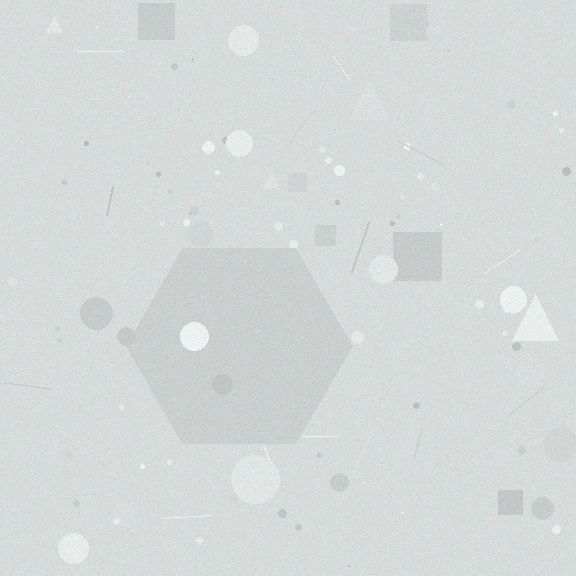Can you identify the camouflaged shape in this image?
The camouflaged shape is a hexagon.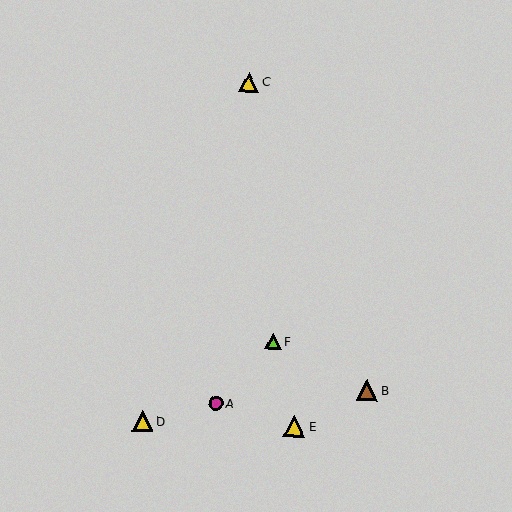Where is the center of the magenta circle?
The center of the magenta circle is at (216, 403).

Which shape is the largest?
The yellow triangle (labeled E) is the largest.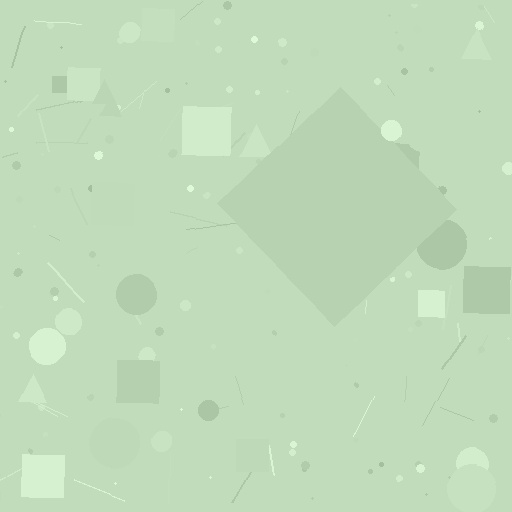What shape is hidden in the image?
A diamond is hidden in the image.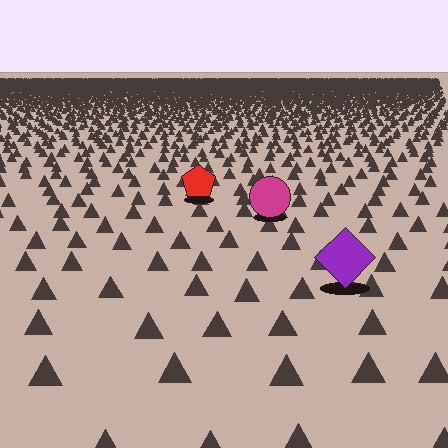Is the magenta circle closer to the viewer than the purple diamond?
No. The purple diamond is closer — you can tell from the texture gradient: the ground texture is coarser near it.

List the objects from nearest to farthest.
From nearest to farthest: the purple diamond, the magenta circle, the red pentagon.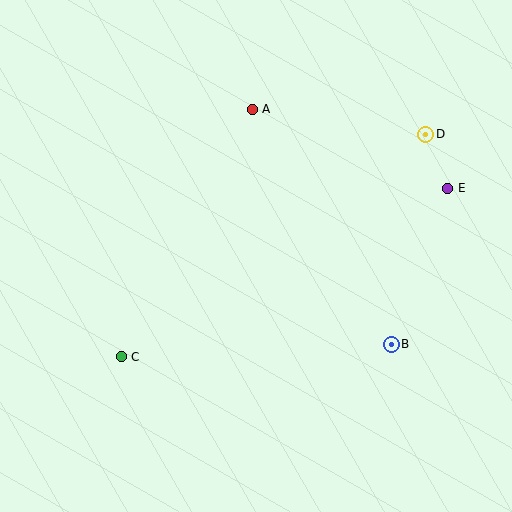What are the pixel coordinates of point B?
Point B is at (391, 344).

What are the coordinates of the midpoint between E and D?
The midpoint between E and D is at (437, 161).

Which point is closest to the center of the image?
Point A at (252, 109) is closest to the center.